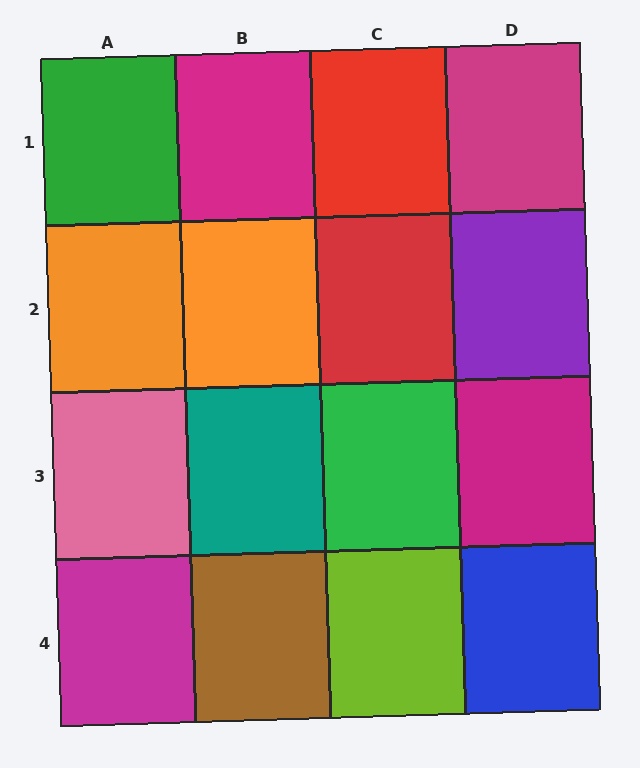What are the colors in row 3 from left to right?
Pink, teal, green, magenta.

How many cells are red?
2 cells are red.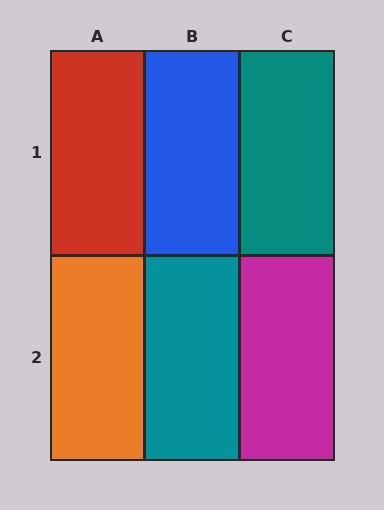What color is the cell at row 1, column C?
Teal.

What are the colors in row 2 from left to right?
Orange, teal, magenta.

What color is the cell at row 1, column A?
Red.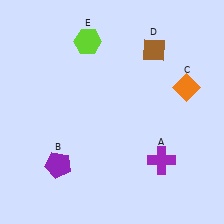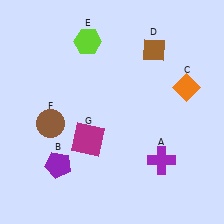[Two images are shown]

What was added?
A brown circle (F), a magenta square (G) were added in Image 2.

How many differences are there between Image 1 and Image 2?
There are 2 differences between the two images.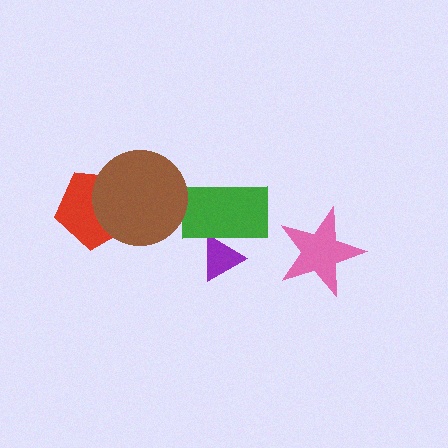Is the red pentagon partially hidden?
Yes, it is partially covered by another shape.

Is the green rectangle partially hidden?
No, no other shape covers it.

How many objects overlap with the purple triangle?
1 object overlaps with the purple triangle.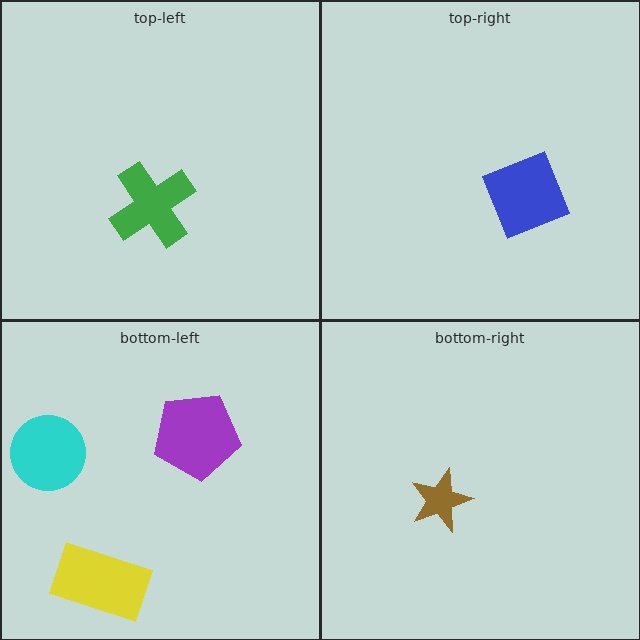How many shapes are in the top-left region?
1.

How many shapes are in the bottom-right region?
1.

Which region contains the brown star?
The bottom-right region.